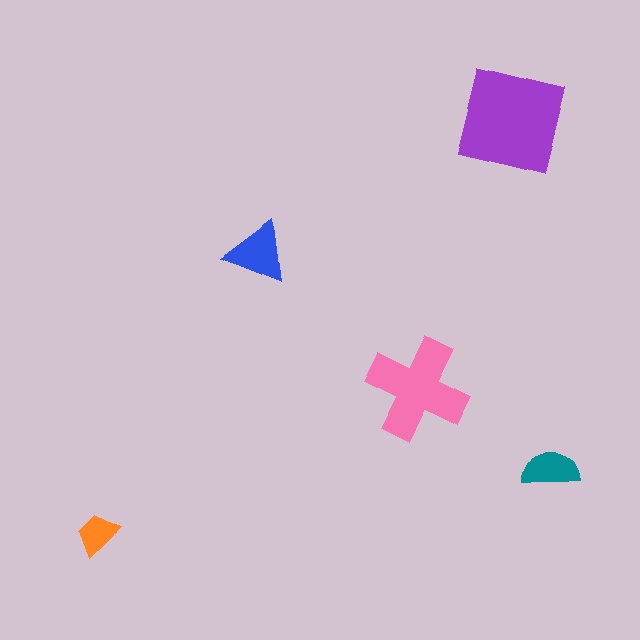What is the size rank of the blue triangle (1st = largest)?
3rd.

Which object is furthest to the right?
The teal semicircle is rightmost.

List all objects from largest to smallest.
The purple square, the pink cross, the blue triangle, the teal semicircle, the orange trapezoid.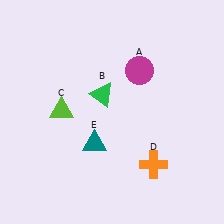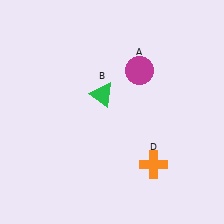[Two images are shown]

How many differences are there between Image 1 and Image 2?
There are 2 differences between the two images.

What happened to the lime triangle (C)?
The lime triangle (C) was removed in Image 2. It was in the top-left area of Image 1.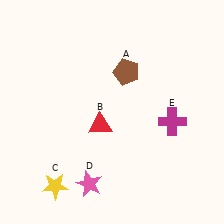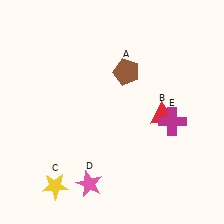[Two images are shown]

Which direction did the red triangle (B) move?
The red triangle (B) moved right.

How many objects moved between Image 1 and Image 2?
1 object moved between the two images.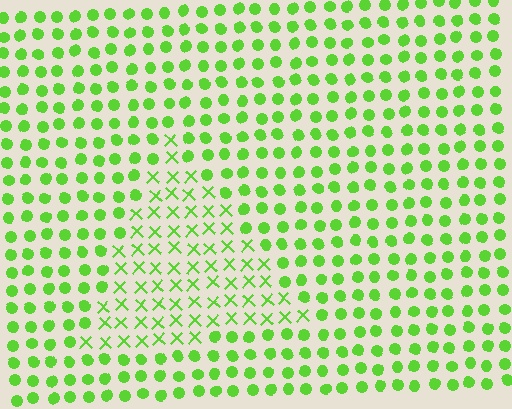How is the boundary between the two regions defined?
The boundary is defined by a change in element shape: X marks inside vs. circles outside. All elements share the same color and spacing.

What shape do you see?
I see a triangle.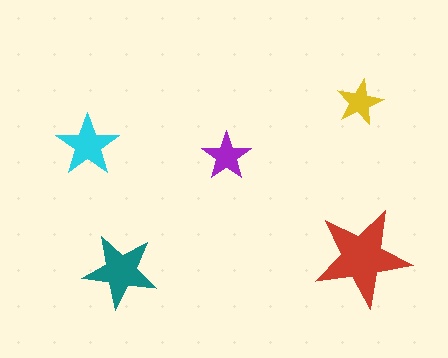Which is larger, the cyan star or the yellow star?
The cyan one.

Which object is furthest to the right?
The red star is rightmost.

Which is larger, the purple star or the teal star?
The teal one.